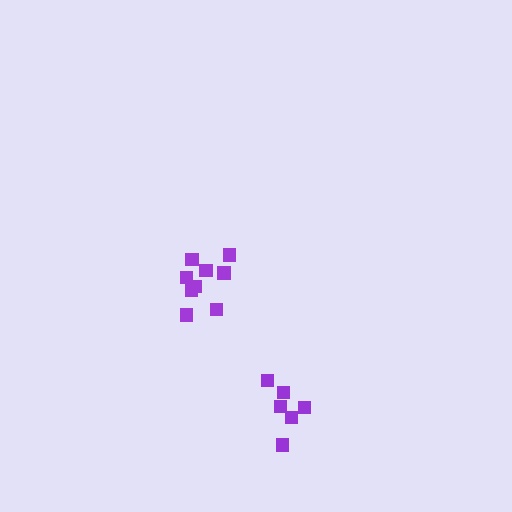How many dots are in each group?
Group 1: 6 dots, Group 2: 9 dots (15 total).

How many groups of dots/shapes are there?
There are 2 groups.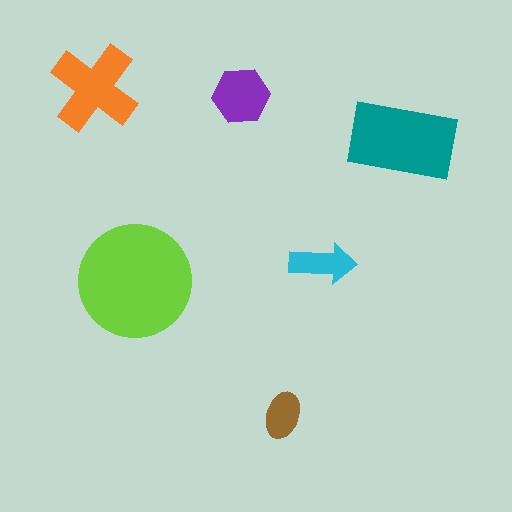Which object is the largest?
The lime circle.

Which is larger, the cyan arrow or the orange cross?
The orange cross.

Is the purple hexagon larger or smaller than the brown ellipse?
Larger.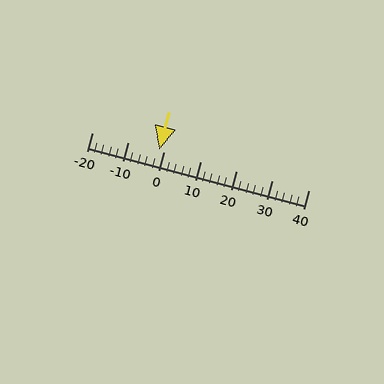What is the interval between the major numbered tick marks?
The major tick marks are spaced 10 units apart.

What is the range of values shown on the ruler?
The ruler shows values from -20 to 40.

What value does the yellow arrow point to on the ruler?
The yellow arrow points to approximately -1.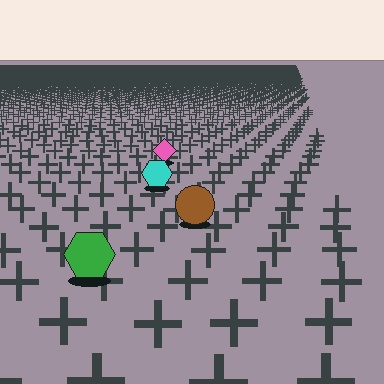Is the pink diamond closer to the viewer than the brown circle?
No. The brown circle is closer — you can tell from the texture gradient: the ground texture is coarser near it.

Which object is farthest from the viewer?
The pink diamond is farthest from the viewer. It appears smaller and the ground texture around it is denser.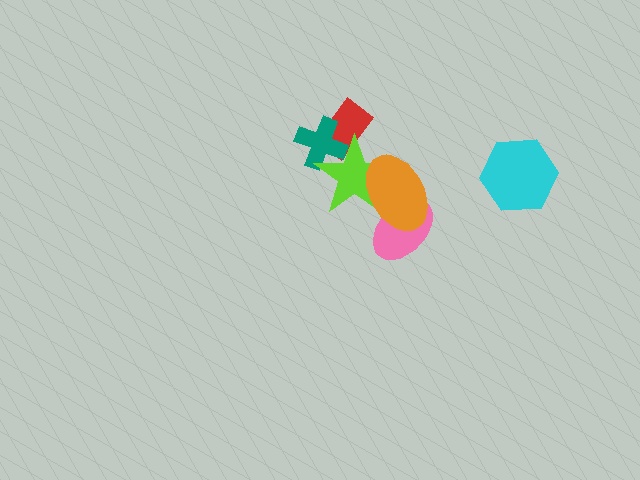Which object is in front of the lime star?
The orange ellipse is in front of the lime star.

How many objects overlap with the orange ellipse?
2 objects overlap with the orange ellipse.